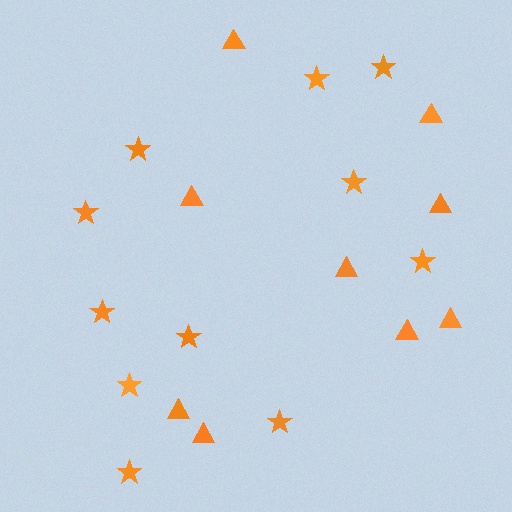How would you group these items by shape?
There are 2 groups: one group of triangles (9) and one group of stars (11).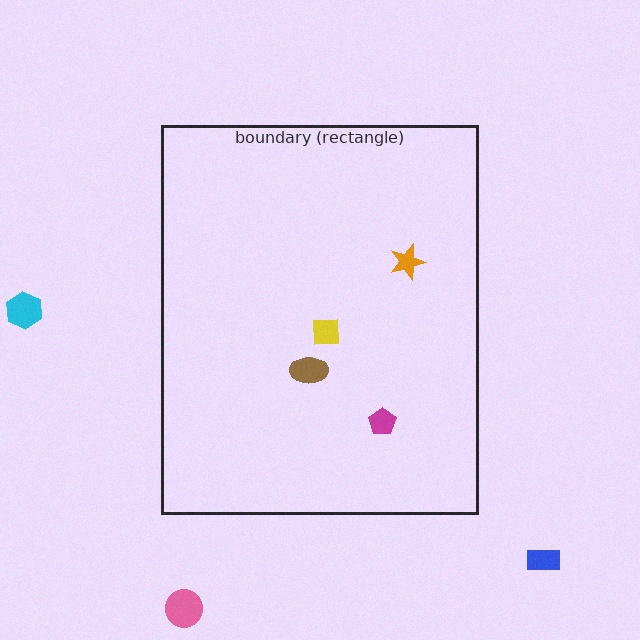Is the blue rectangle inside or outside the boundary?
Outside.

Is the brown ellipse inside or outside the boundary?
Inside.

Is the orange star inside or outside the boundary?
Inside.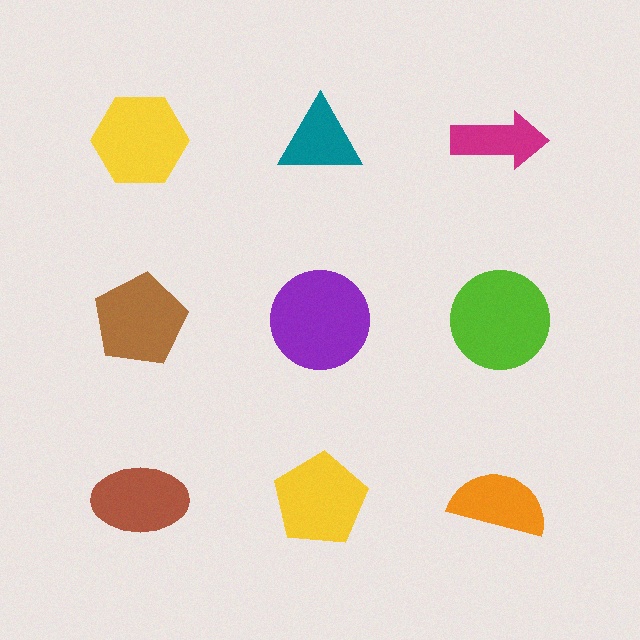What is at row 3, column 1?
A brown ellipse.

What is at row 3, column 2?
A yellow pentagon.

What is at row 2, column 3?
A lime circle.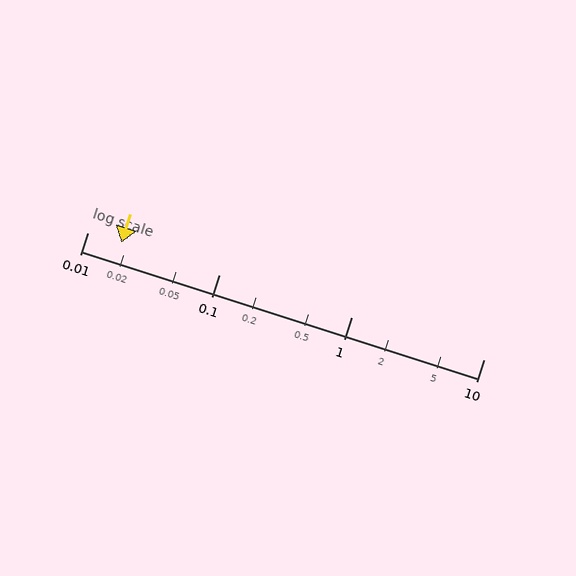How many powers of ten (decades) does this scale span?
The scale spans 3 decades, from 0.01 to 10.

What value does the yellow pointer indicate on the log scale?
The pointer indicates approximately 0.018.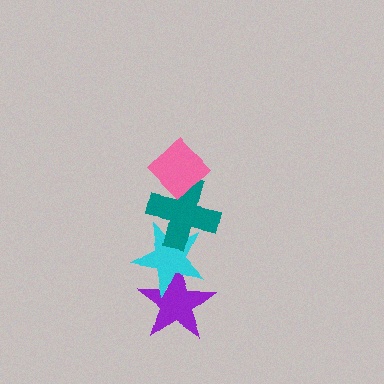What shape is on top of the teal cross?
The pink diamond is on top of the teal cross.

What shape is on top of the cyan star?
The teal cross is on top of the cyan star.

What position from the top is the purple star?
The purple star is 4th from the top.